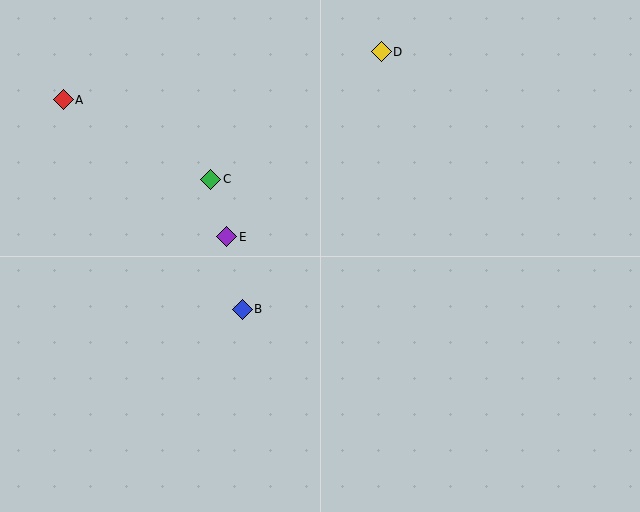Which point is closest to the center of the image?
Point B at (242, 309) is closest to the center.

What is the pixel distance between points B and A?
The distance between B and A is 276 pixels.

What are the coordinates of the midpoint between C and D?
The midpoint between C and D is at (296, 116).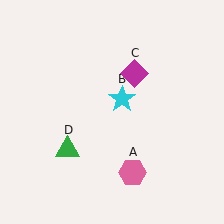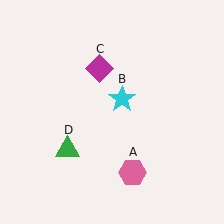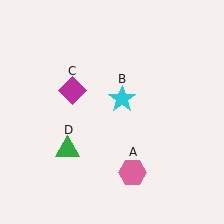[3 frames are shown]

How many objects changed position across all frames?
1 object changed position: magenta diamond (object C).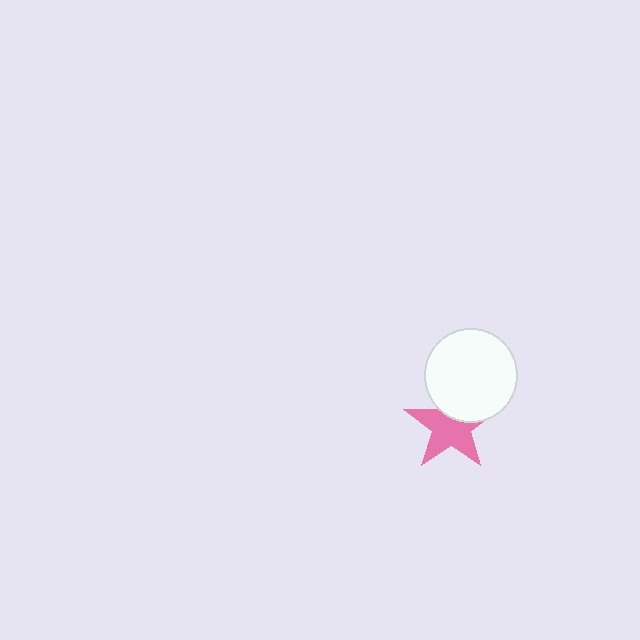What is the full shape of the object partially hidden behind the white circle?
The partially hidden object is a pink star.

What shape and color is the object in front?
The object in front is a white circle.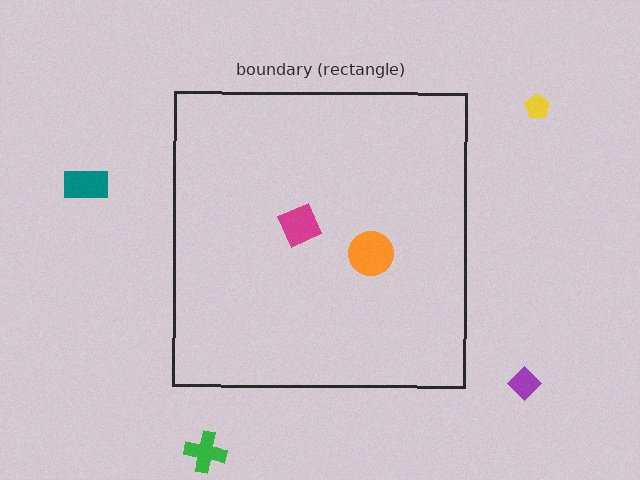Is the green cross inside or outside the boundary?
Outside.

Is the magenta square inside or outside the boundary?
Inside.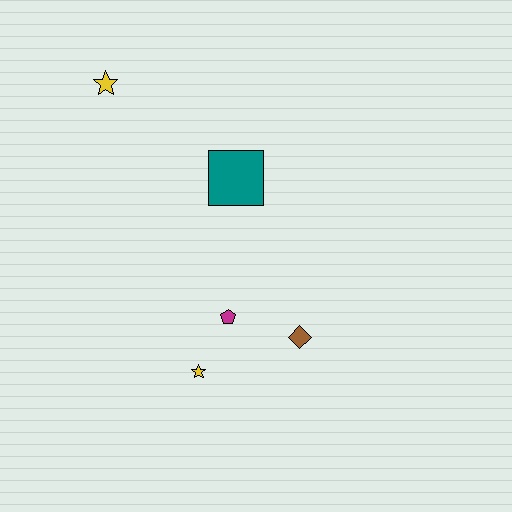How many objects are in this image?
There are 5 objects.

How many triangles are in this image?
There are no triangles.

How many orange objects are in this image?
There are no orange objects.